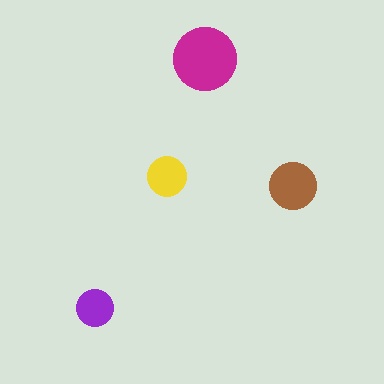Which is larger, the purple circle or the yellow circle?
The yellow one.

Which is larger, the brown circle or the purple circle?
The brown one.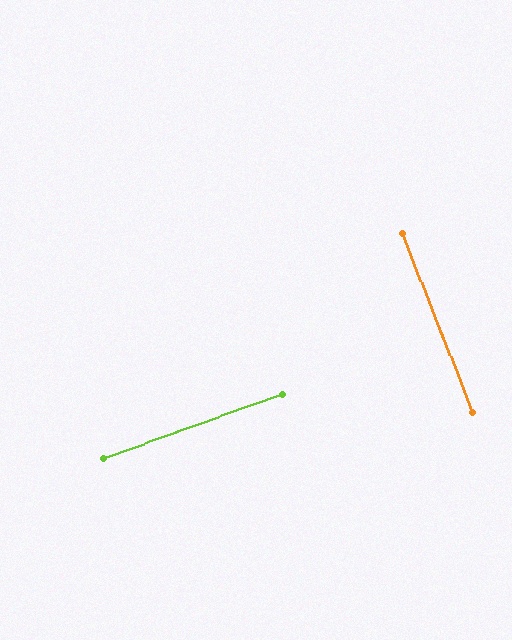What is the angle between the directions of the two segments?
Approximately 88 degrees.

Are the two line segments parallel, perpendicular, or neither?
Perpendicular — they meet at approximately 88°.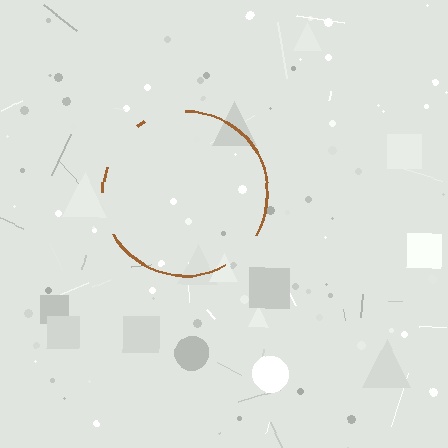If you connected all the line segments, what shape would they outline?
They would outline a circle.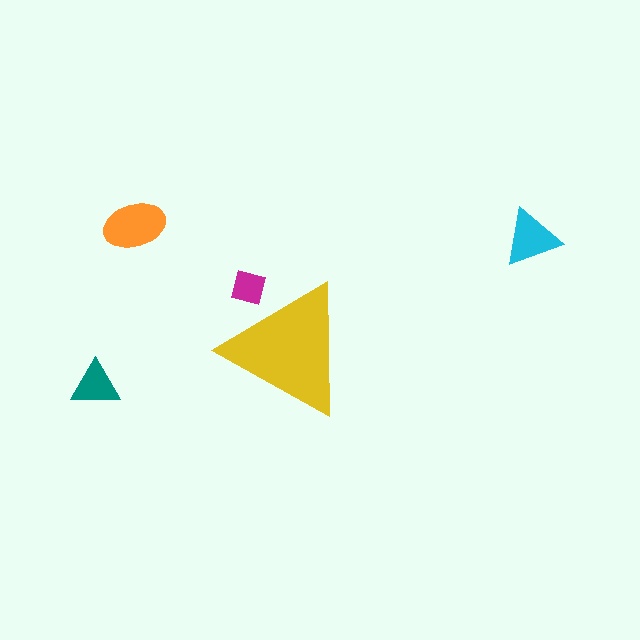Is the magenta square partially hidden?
Yes, the magenta square is partially hidden behind the yellow triangle.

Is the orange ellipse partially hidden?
No, the orange ellipse is fully visible.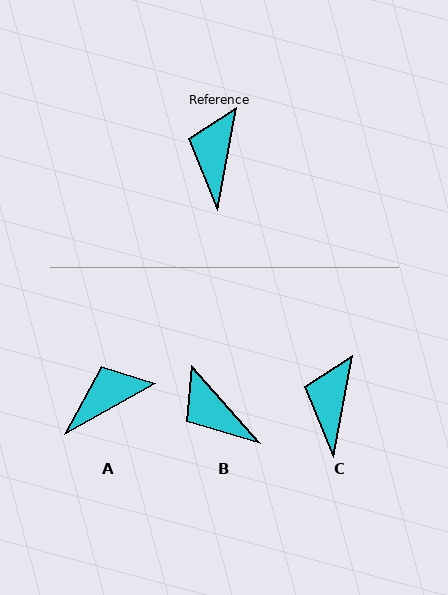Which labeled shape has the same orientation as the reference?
C.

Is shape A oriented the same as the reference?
No, it is off by about 50 degrees.